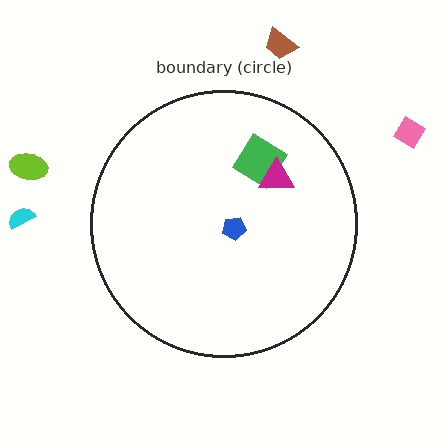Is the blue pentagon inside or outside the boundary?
Inside.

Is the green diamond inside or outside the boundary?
Inside.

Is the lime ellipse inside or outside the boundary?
Outside.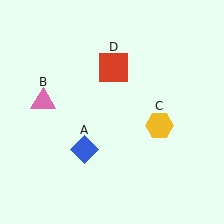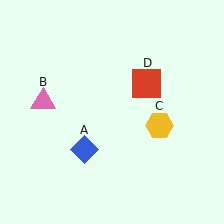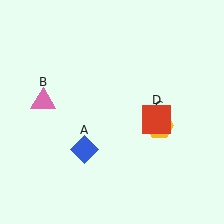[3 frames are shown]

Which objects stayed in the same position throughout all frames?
Blue diamond (object A) and pink triangle (object B) and yellow hexagon (object C) remained stationary.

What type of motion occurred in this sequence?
The red square (object D) rotated clockwise around the center of the scene.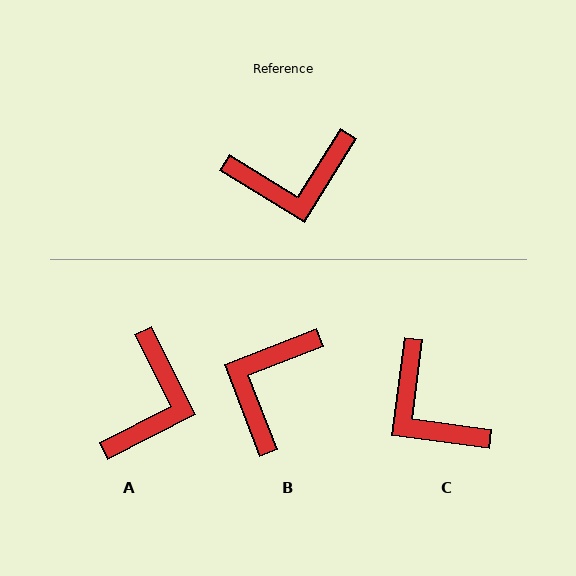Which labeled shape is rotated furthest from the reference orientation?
B, about 127 degrees away.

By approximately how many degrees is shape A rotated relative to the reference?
Approximately 59 degrees counter-clockwise.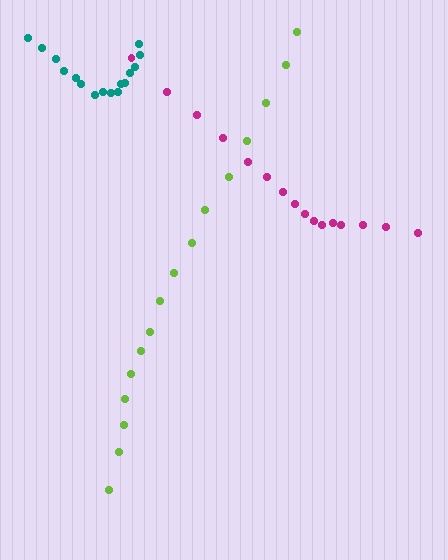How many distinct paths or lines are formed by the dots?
There are 3 distinct paths.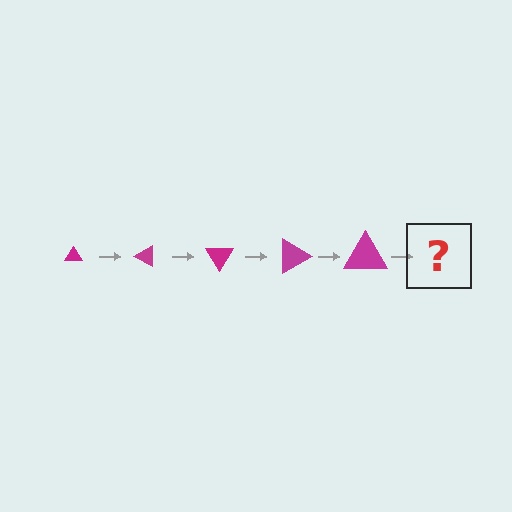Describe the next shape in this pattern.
It should be a triangle, larger than the previous one and rotated 150 degrees from the start.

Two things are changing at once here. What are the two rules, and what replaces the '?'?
The two rules are that the triangle grows larger each step and it rotates 30 degrees each step. The '?' should be a triangle, larger than the previous one and rotated 150 degrees from the start.